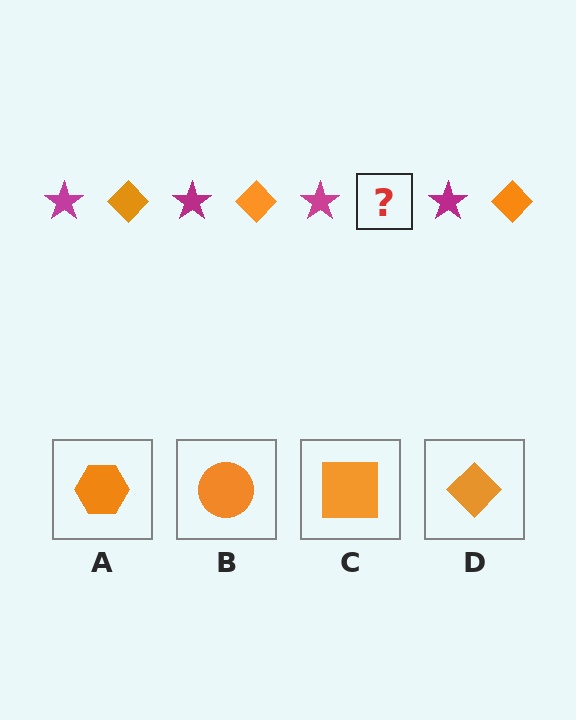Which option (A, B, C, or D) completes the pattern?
D.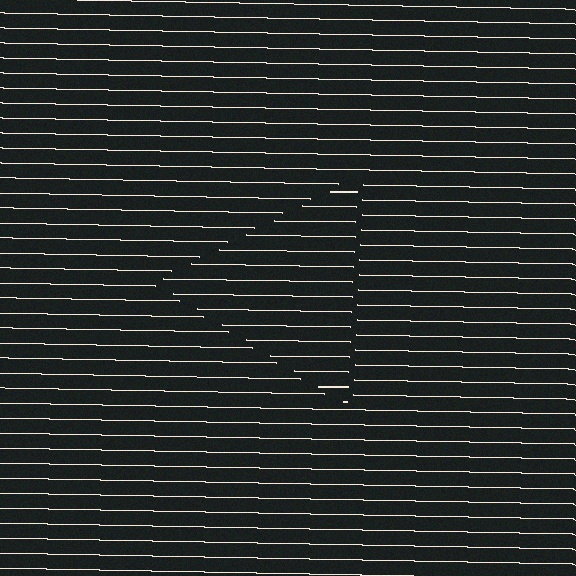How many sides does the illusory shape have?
3 sides — the line-ends trace a triangle.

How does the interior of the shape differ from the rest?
The interior of the shape contains the same grating, shifted by half a period — the contour is defined by the phase discontinuity where line-ends from the inner and outer gratings abut.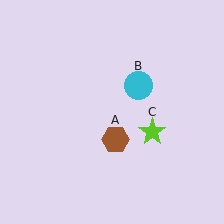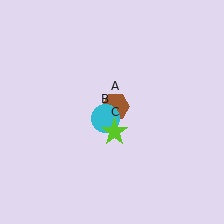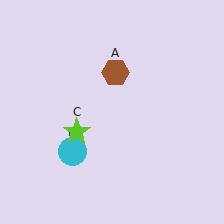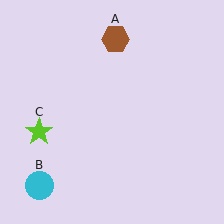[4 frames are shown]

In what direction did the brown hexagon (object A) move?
The brown hexagon (object A) moved up.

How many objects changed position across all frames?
3 objects changed position: brown hexagon (object A), cyan circle (object B), lime star (object C).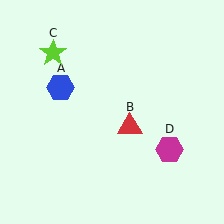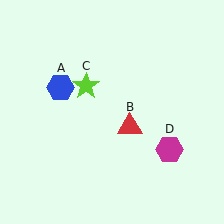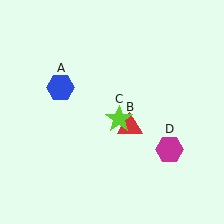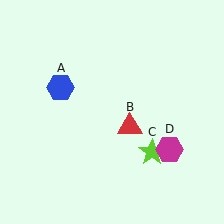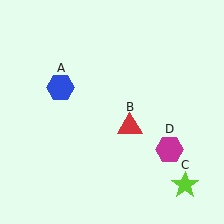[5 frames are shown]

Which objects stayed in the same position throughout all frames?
Blue hexagon (object A) and red triangle (object B) and magenta hexagon (object D) remained stationary.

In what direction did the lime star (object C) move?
The lime star (object C) moved down and to the right.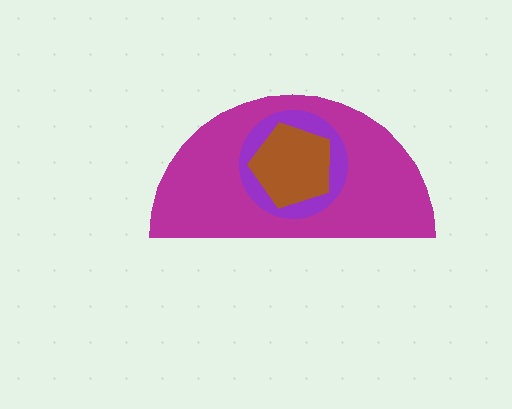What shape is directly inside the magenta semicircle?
The purple circle.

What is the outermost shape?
The magenta semicircle.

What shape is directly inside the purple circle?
The brown pentagon.